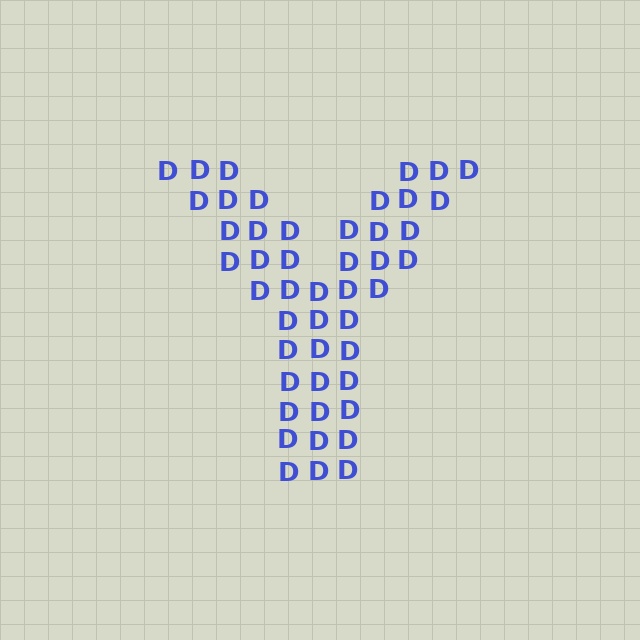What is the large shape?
The large shape is the letter Y.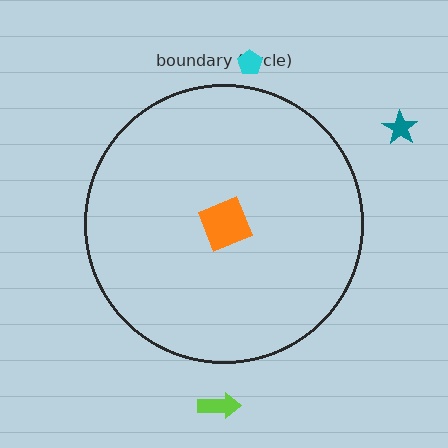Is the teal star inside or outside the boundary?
Outside.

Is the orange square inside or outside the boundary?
Inside.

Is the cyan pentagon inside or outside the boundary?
Outside.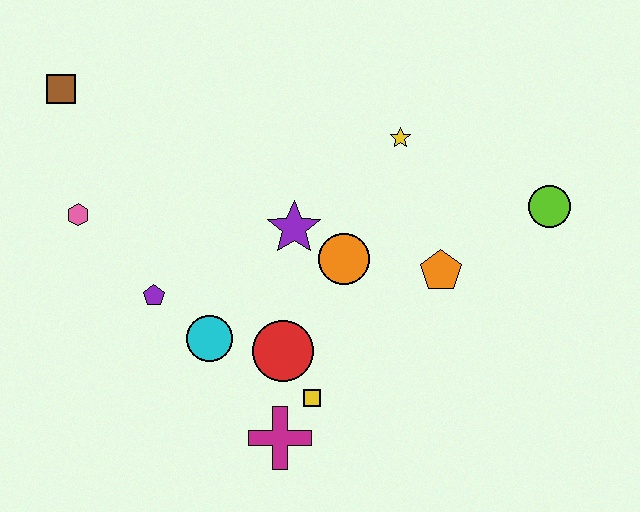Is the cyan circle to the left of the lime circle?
Yes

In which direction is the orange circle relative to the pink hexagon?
The orange circle is to the right of the pink hexagon.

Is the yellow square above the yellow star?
No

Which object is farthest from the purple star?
The brown square is farthest from the purple star.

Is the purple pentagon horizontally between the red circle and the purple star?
No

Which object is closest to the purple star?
The orange circle is closest to the purple star.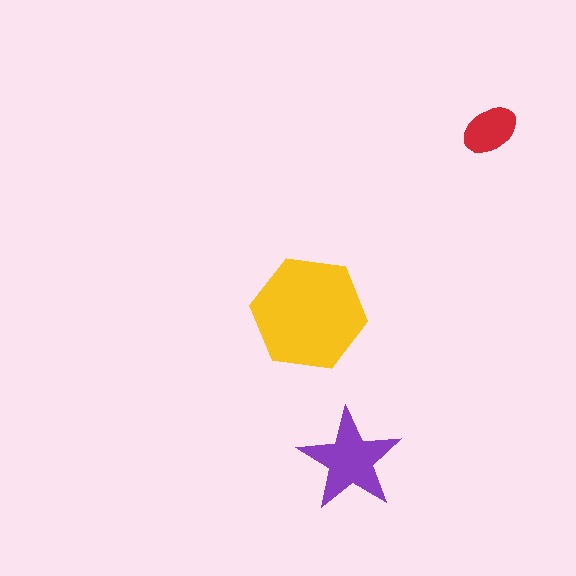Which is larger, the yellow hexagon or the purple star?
The yellow hexagon.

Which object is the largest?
The yellow hexagon.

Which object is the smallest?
The red ellipse.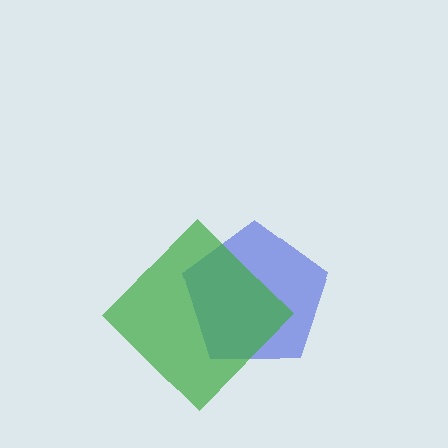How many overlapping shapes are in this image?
There are 2 overlapping shapes in the image.